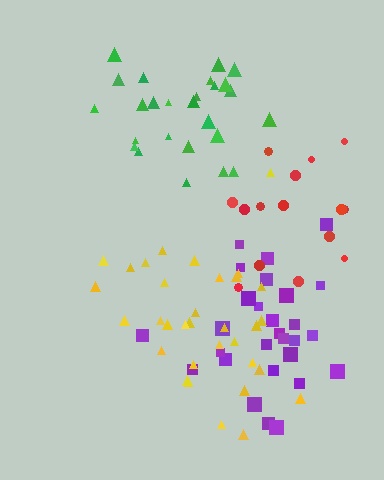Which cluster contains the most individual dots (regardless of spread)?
Yellow (33).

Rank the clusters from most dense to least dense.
purple, green, yellow, red.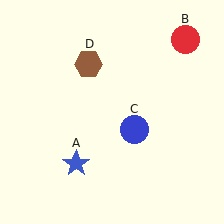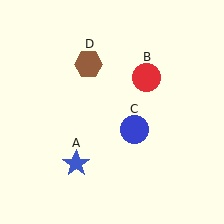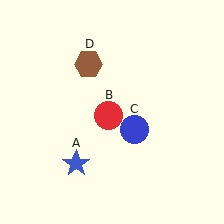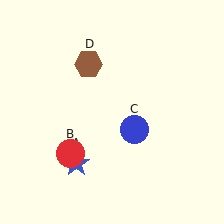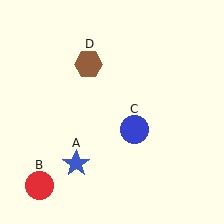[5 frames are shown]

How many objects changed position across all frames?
1 object changed position: red circle (object B).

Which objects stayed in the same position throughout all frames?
Blue star (object A) and blue circle (object C) and brown hexagon (object D) remained stationary.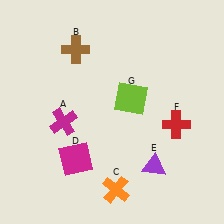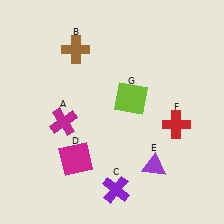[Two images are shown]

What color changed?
The cross (C) changed from orange in Image 1 to purple in Image 2.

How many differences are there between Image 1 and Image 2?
There is 1 difference between the two images.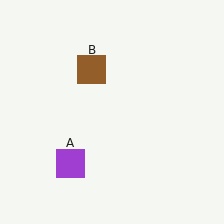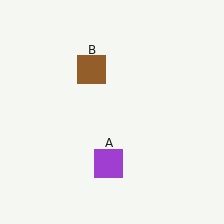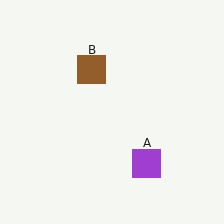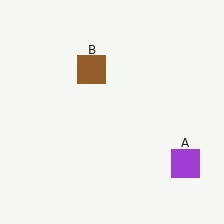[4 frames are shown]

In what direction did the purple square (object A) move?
The purple square (object A) moved right.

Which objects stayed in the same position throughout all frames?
Brown square (object B) remained stationary.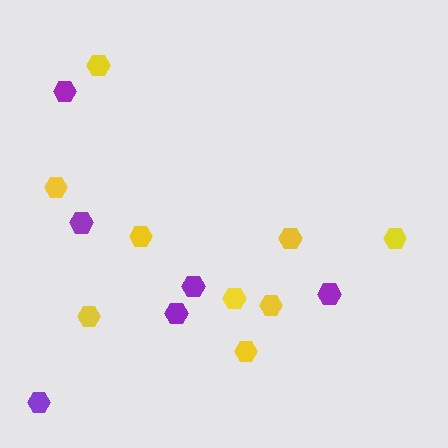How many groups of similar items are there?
There are 2 groups: one group of yellow hexagons (9) and one group of purple hexagons (6).